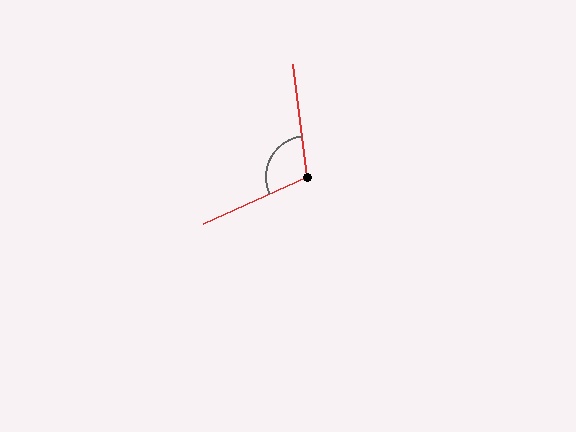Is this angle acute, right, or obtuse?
It is obtuse.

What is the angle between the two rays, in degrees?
Approximately 107 degrees.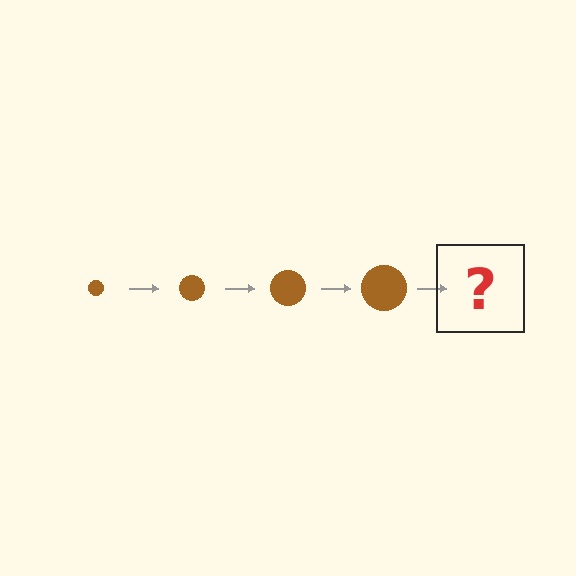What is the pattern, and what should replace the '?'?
The pattern is that the circle gets progressively larger each step. The '?' should be a brown circle, larger than the previous one.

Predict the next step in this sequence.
The next step is a brown circle, larger than the previous one.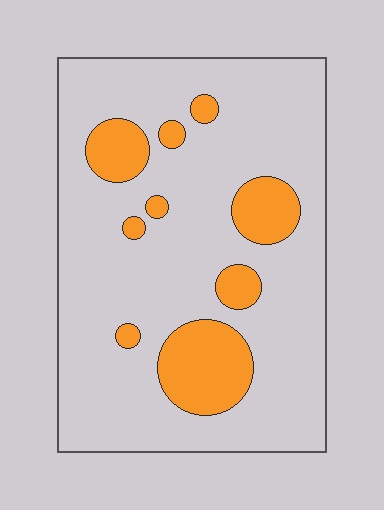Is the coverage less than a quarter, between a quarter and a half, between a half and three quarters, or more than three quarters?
Less than a quarter.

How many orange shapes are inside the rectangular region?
9.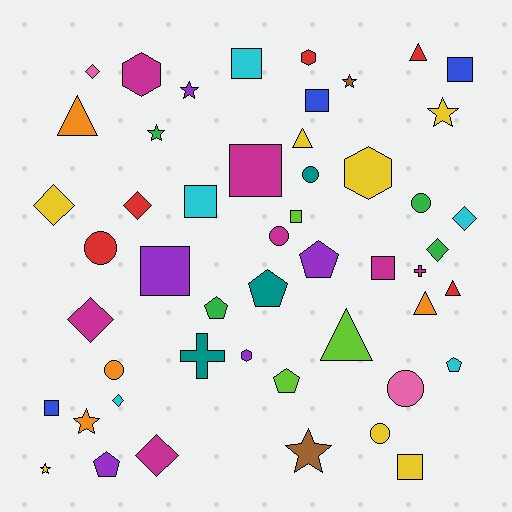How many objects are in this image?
There are 50 objects.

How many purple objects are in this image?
There are 5 purple objects.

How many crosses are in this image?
There are 2 crosses.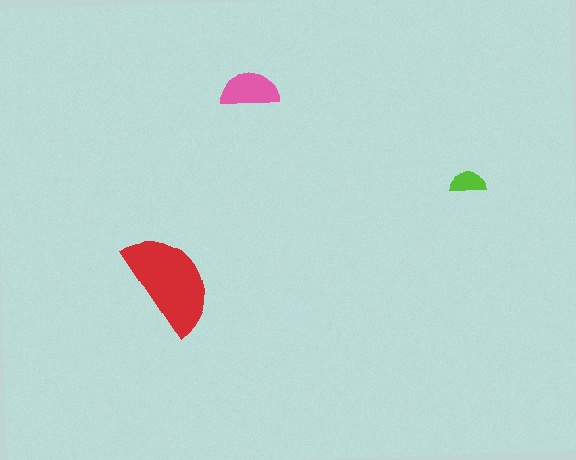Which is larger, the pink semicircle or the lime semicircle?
The pink one.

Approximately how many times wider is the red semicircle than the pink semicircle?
About 2 times wider.